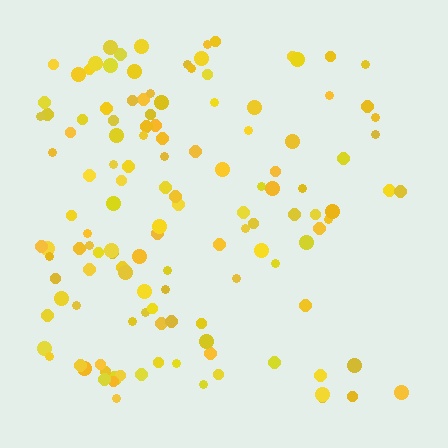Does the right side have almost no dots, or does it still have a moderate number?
Still a moderate number, just noticeably fewer than the left.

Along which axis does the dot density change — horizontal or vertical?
Horizontal.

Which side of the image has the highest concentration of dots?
The left.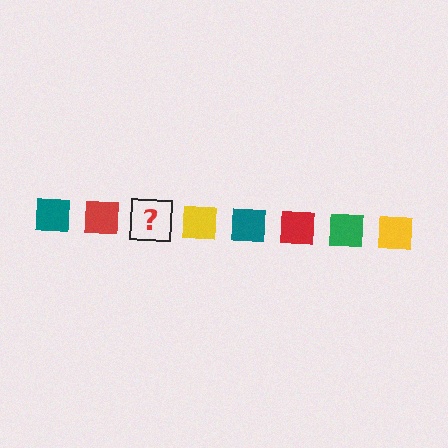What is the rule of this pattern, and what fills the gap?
The rule is that the pattern cycles through teal, red, green, yellow squares. The gap should be filled with a green square.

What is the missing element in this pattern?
The missing element is a green square.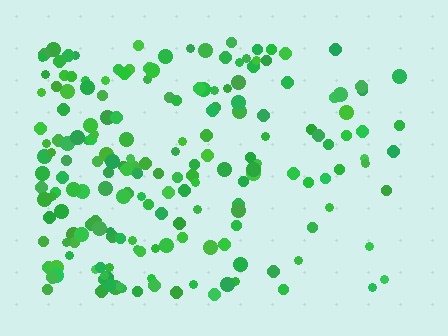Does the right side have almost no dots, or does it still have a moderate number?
Still a moderate number, just noticeably fewer than the left.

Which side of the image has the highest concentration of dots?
The left.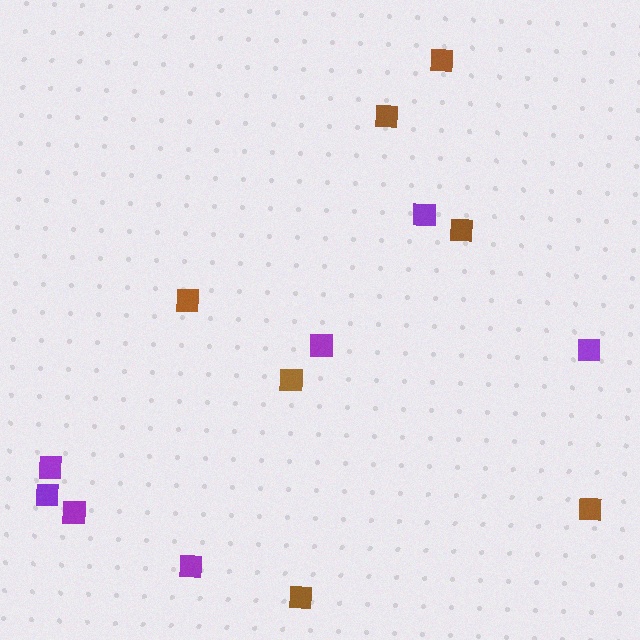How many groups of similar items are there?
There are 2 groups: one group of purple squares (7) and one group of brown squares (7).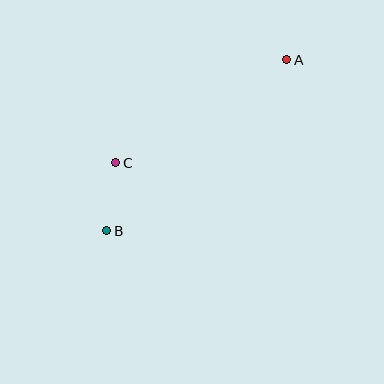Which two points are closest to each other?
Points B and C are closest to each other.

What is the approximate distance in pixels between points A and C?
The distance between A and C is approximately 200 pixels.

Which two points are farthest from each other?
Points A and B are farthest from each other.